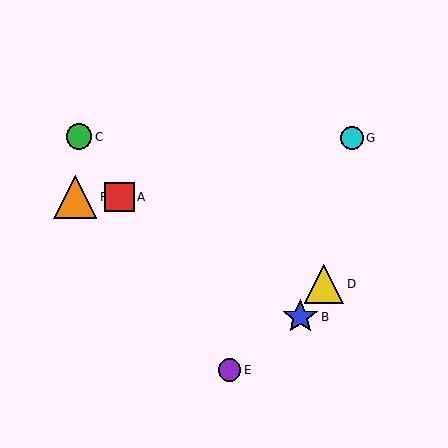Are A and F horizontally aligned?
Yes, both are at y≈197.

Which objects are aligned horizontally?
Objects A, F are aligned horizontally.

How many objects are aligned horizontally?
2 objects (A, F) are aligned horizontally.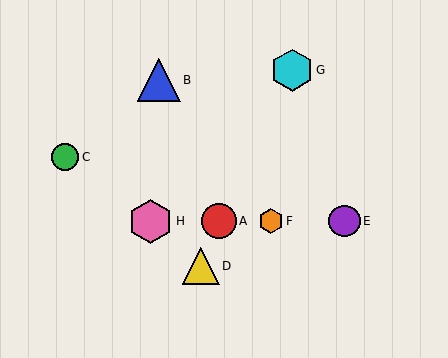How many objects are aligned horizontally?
4 objects (A, E, F, H) are aligned horizontally.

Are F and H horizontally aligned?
Yes, both are at y≈221.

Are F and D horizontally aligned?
No, F is at y≈221 and D is at y≈266.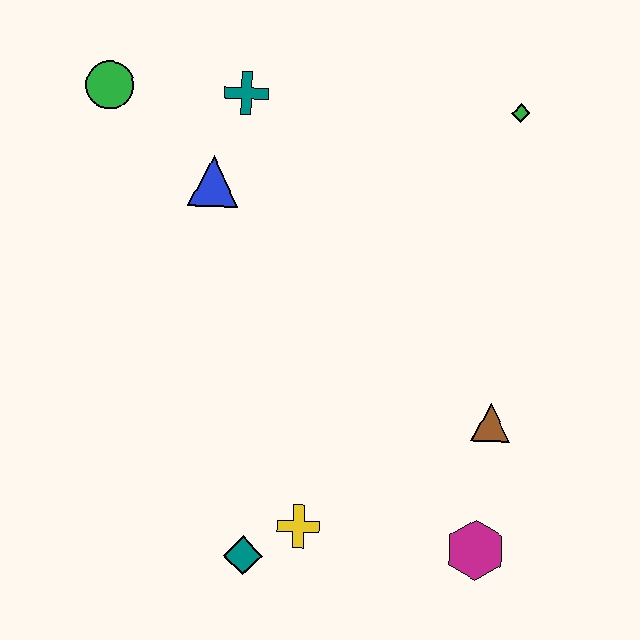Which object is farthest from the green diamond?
The teal diamond is farthest from the green diamond.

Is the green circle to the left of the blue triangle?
Yes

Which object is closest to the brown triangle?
The magenta hexagon is closest to the brown triangle.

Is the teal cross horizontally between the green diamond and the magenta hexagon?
No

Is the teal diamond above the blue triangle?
No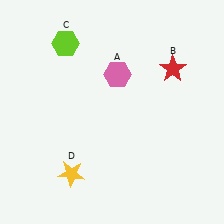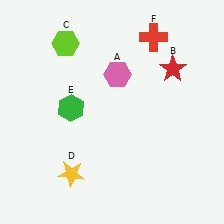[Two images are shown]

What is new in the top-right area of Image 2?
A red cross (F) was added in the top-right area of Image 2.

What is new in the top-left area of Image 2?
A green hexagon (E) was added in the top-left area of Image 2.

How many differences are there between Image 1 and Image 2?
There are 2 differences between the two images.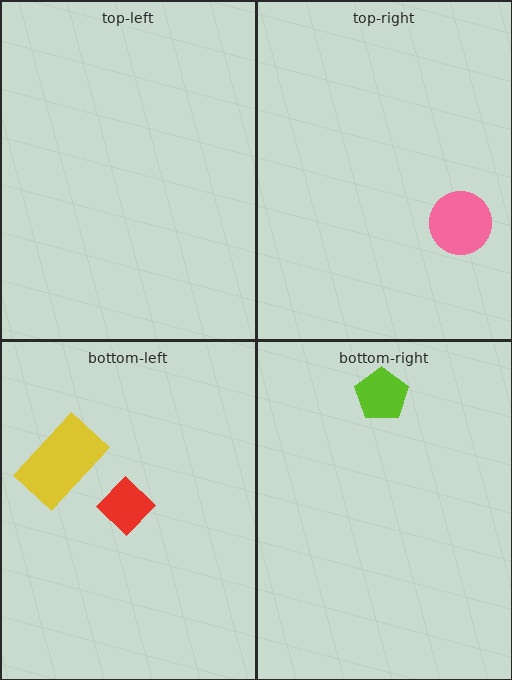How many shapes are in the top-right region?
1.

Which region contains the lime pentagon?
The bottom-right region.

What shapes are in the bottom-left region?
The yellow rectangle, the red diamond.